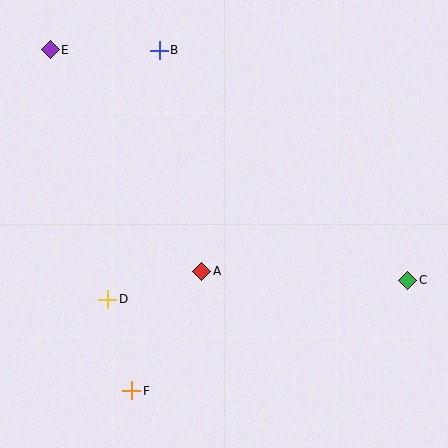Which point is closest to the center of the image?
Point A at (202, 271) is closest to the center.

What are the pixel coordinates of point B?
Point B is at (159, 50).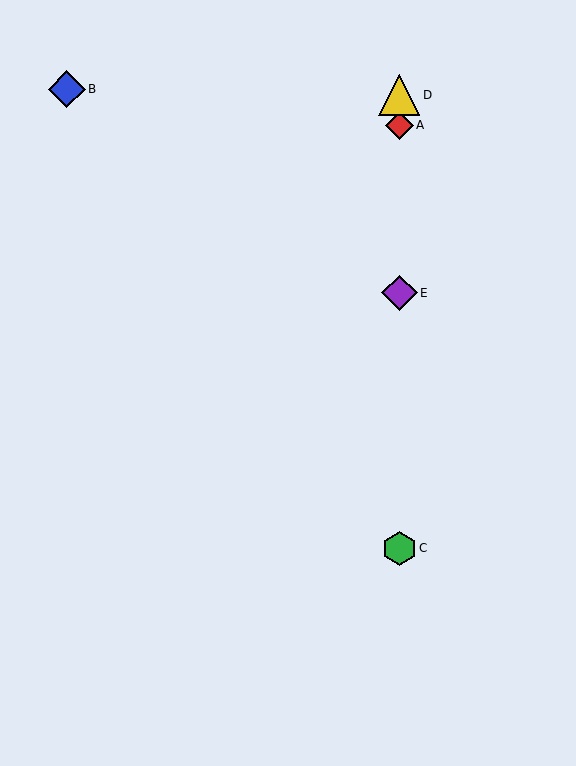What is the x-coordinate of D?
Object D is at x≈399.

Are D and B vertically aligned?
No, D is at x≈399 and B is at x≈67.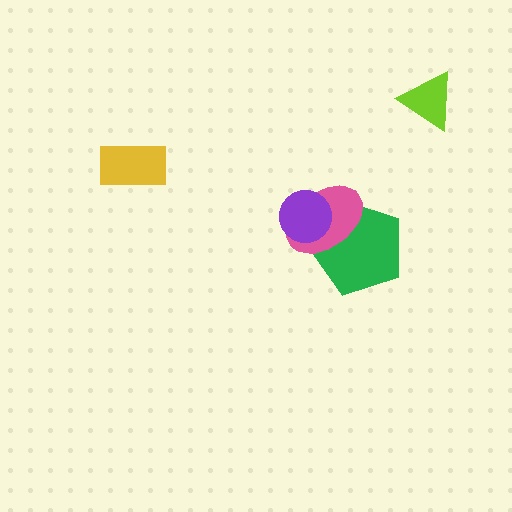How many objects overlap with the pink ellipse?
2 objects overlap with the pink ellipse.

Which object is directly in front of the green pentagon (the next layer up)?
The pink ellipse is directly in front of the green pentagon.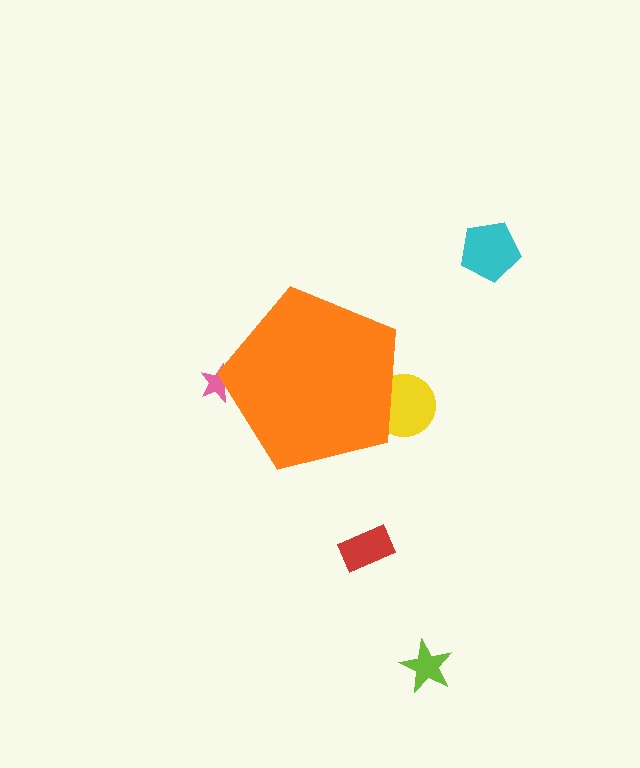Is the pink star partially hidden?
Yes, the pink star is partially hidden behind the orange pentagon.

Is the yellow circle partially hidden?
Yes, the yellow circle is partially hidden behind the orange pentagon.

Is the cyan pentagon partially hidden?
No, the cyan pentagon is fully visible.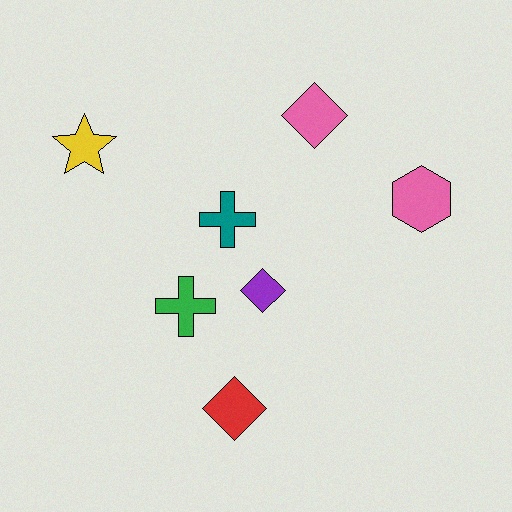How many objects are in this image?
There are 7 objects.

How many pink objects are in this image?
There are 2 pink objects.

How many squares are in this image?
There are no squares.